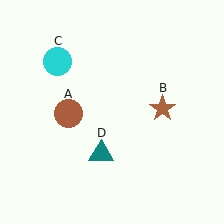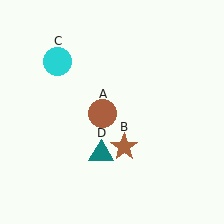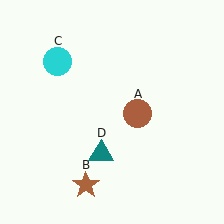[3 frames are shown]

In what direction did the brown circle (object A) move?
The brown circle (object A) moved right.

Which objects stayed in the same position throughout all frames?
Cyan circle (object C) and teal triangle (object D) remained stationary.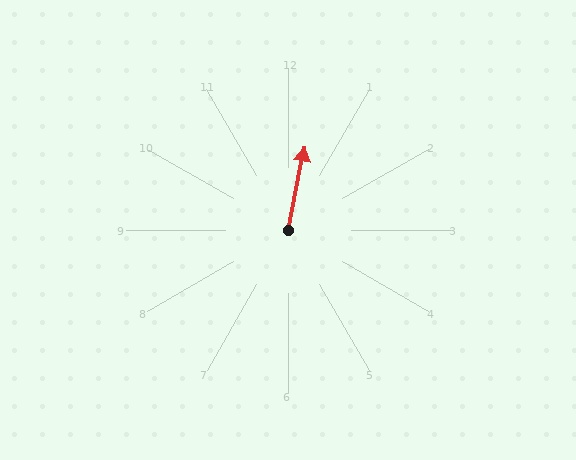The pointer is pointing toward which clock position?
Roughly 12 o'clock.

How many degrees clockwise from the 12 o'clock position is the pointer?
Approximately 11 degrees.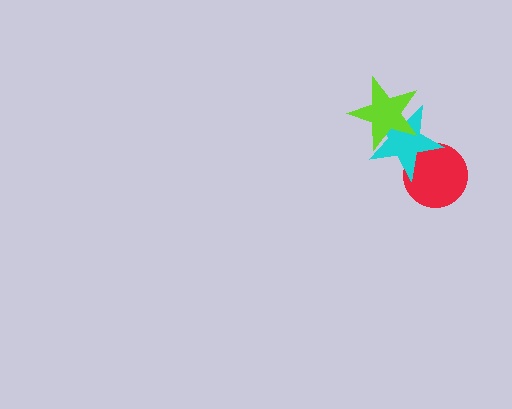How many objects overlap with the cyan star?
2 objects overlap with the cyan star.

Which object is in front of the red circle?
The cyan star is in front of the red circle.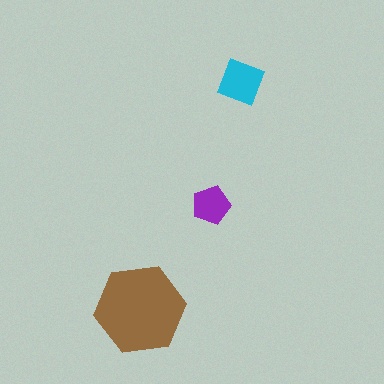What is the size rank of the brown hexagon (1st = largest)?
1st.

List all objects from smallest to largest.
The purple pentagon, the cyan diamond, the brown hexagon.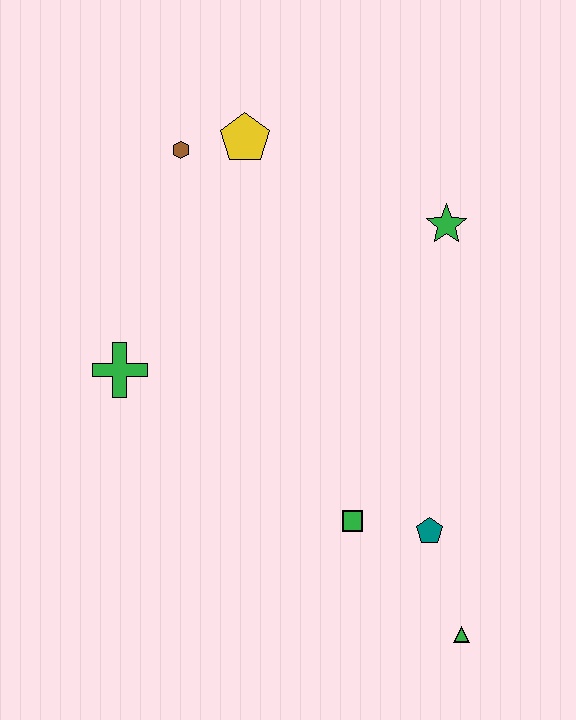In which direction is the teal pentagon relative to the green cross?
The teal pentagon is to the right of the green cross.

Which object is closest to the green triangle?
The teal pentagon is closest to the green triangle.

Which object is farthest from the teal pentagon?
The brown hexagon is farthest from the teal pentagon.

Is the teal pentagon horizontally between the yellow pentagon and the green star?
Yes